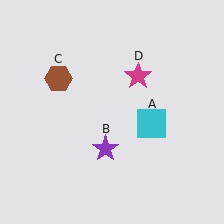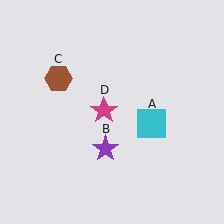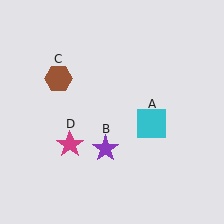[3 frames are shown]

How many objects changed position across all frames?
1 object changed position: magenta star (object D).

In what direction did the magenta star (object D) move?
The magenta star (object D) moved down and to the left.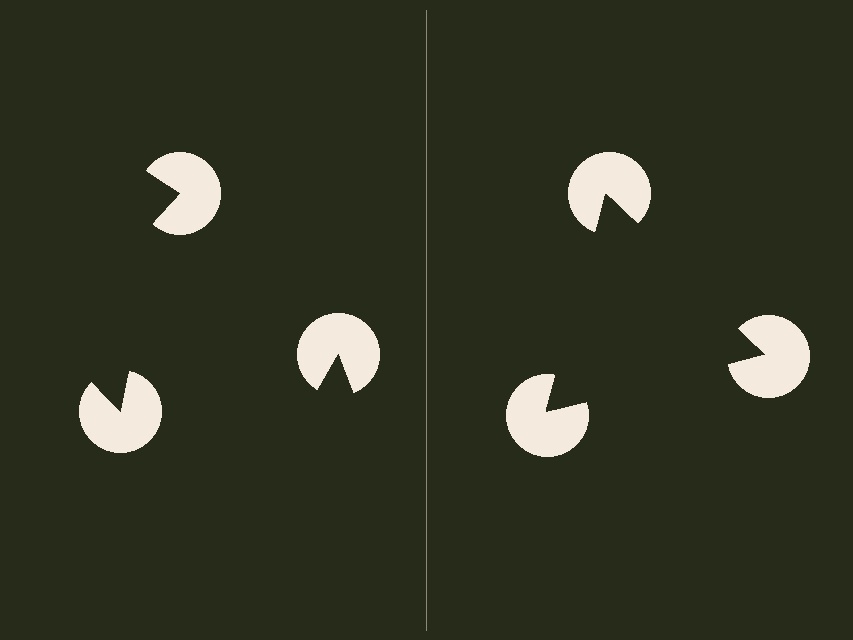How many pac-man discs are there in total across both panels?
6 — 3 on each side.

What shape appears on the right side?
An illusory triangle.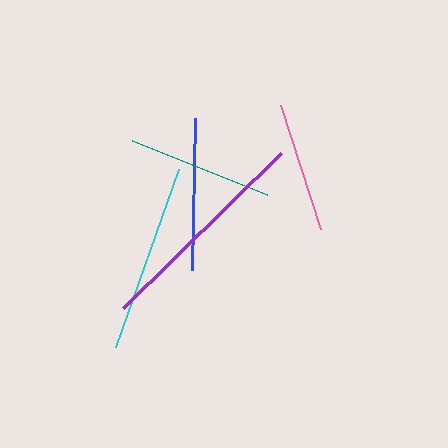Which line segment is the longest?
The purple line is the longest at approximately 222 pixels.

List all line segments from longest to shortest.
From longest to shortest: purple, cyan, blue, teal, pink.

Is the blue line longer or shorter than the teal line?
The blue line is longer than the teal line.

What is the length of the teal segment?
The teal segment is approximately 146 pixels long.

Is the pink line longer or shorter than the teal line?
The teal line is longer than the pink line.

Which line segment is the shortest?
The pink line is the shortest at approximately 129 pixels.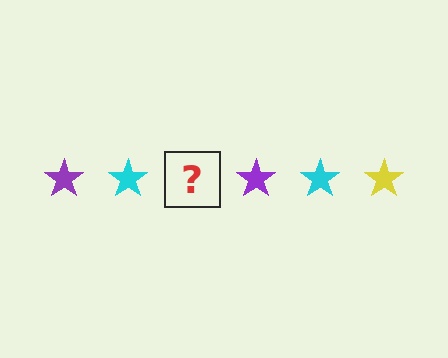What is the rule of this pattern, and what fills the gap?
The rule is that the pattern cycles through purple, cyan, yellow stars. The gap should be filled with a yellow star.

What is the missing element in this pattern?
The missing element is a yellow star.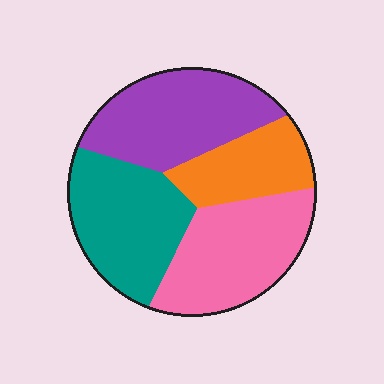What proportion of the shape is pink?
Pink takes up about one quarter (1/4) of the shape.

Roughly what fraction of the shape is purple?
Purple takes up between a quarter and a half of the shape.